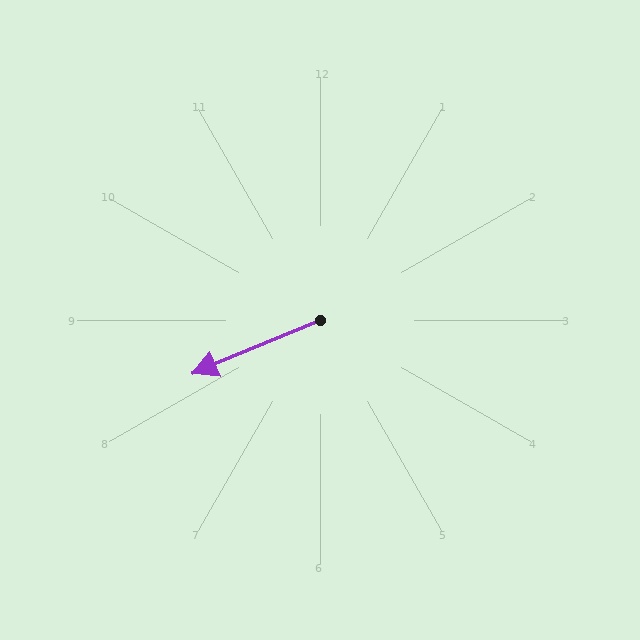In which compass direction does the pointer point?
Southwest.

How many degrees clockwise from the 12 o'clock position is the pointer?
Approximately 247 degrees.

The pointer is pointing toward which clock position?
Roughly 8 o'clock.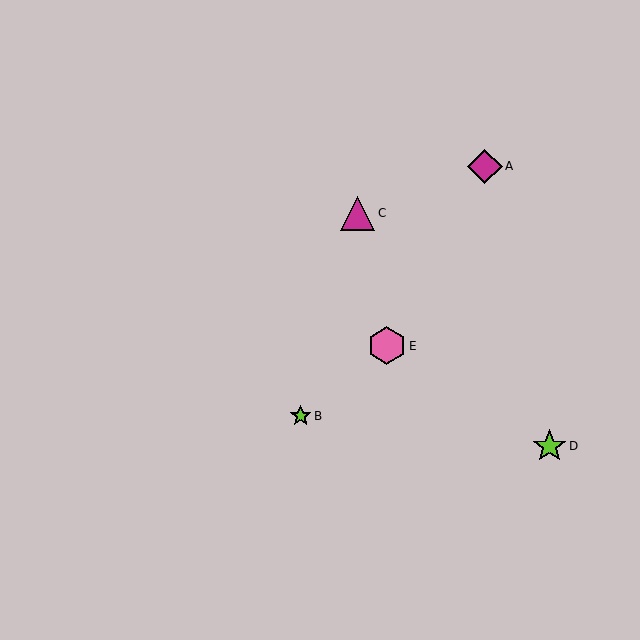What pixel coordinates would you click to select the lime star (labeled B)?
Click at (301, 416) to select the lime star B.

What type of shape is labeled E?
Shape E is a pink hexagon.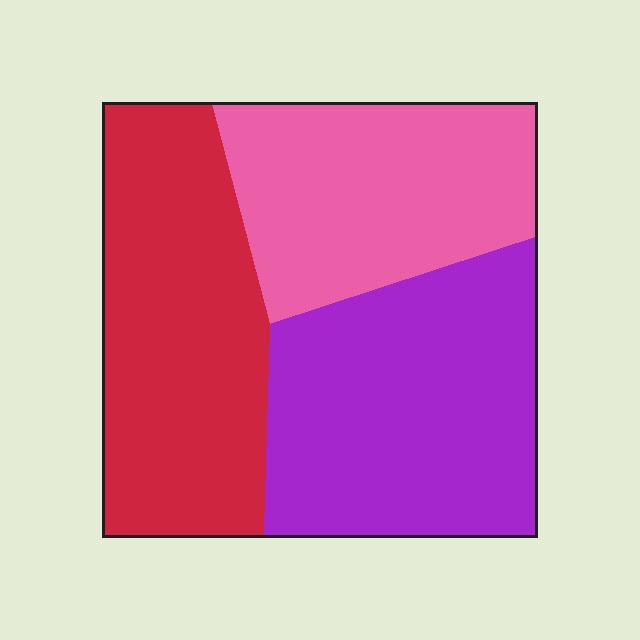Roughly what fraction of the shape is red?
Red takes up about one third (1/3) of the shape.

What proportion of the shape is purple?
Purple takes up about three eighths (3/8) of the shape.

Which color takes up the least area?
Pink, at roughly 30%.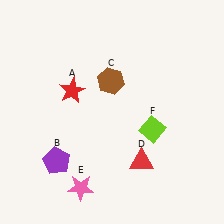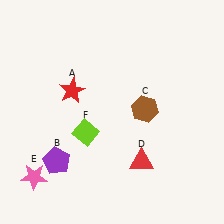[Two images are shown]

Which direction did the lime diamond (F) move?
The lime diamond (F) moved left.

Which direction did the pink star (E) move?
The pink star (E) moved left.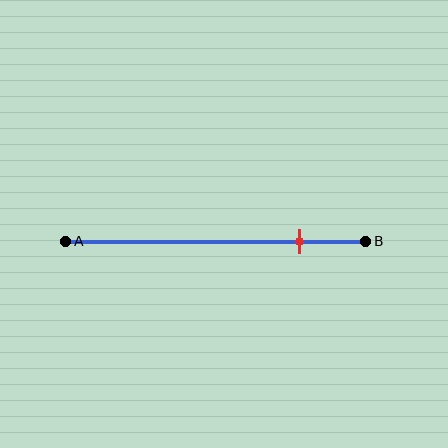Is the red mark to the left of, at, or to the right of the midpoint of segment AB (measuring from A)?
The red mark is to the right of the midpoint of segment AB.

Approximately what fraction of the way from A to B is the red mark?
The red mark is approximately 80% of the way from A to B.